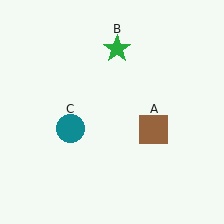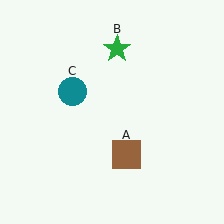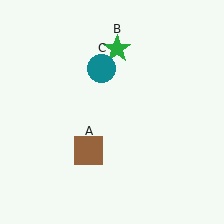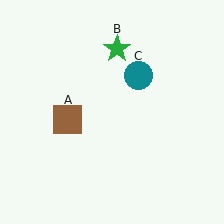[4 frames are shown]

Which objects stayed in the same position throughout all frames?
Green star (object B) remained stationary.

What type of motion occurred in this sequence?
The brown square (object A), teal circle (object C) rotated clockwise around the center of the scene.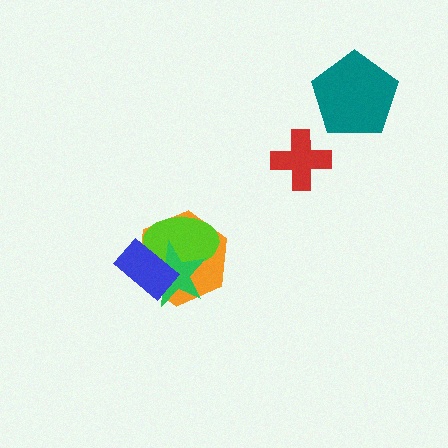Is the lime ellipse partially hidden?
Yes, it is partially covered by another shape.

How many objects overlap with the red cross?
0 objects overlap with the red cross.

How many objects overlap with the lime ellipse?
3 objects overlap with the lime ellipse.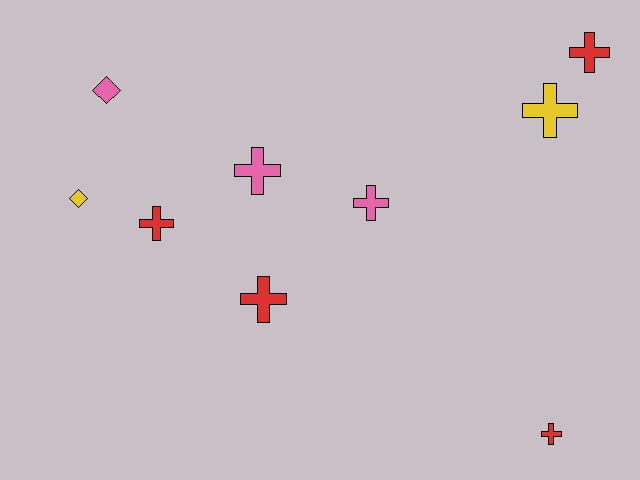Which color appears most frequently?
Red, with 4 objects.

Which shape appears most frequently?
Cross, with 7 objects.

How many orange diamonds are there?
There are no orange diamonds.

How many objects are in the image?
There are 9 objects.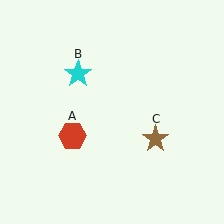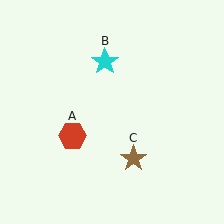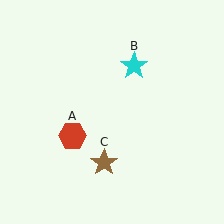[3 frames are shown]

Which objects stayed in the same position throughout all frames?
Red hexagon (object A) remained stationary.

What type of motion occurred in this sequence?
The cyan star (object B), brown star (object C) rotated clockwise around the center of the scene.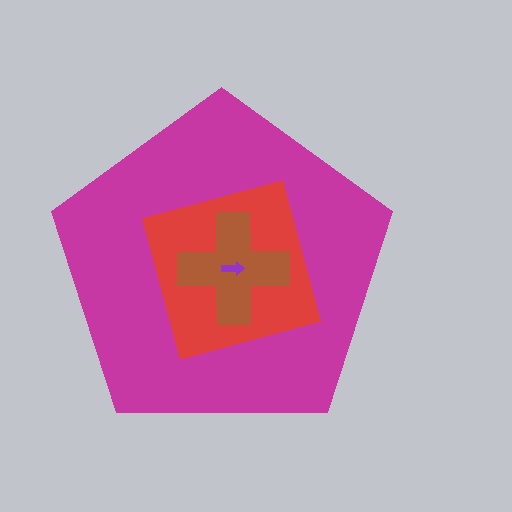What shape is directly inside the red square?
The brown cross.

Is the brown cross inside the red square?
Yes.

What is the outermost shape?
The magenta pentagon.